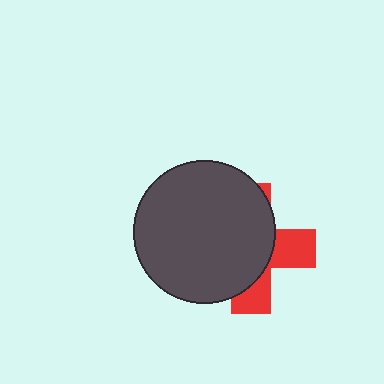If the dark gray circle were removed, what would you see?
You would see the complete red cross.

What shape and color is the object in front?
The object in front is a dark gray circle.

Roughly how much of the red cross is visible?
A small part of it is visible (roughly 34%).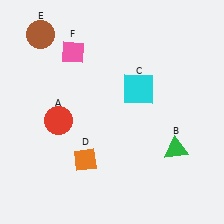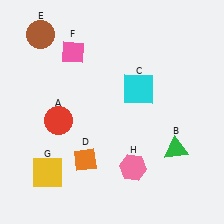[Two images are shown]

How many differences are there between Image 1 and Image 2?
There are 2 differences between the two images.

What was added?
A yellow square (G), a pink hexagon (H) were added in Image 2.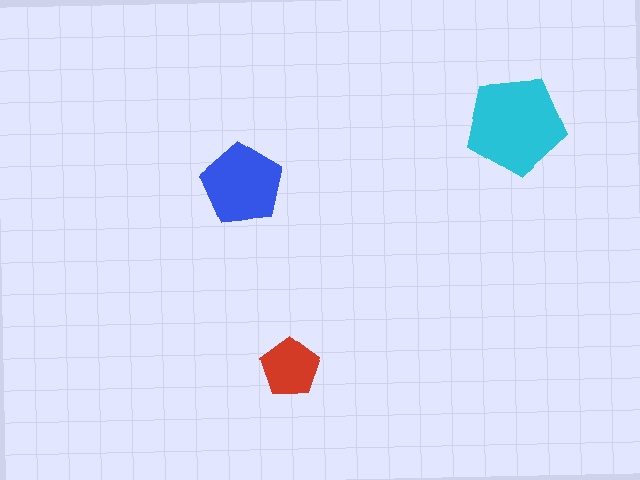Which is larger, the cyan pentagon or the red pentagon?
The cyan one.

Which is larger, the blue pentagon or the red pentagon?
The blue one.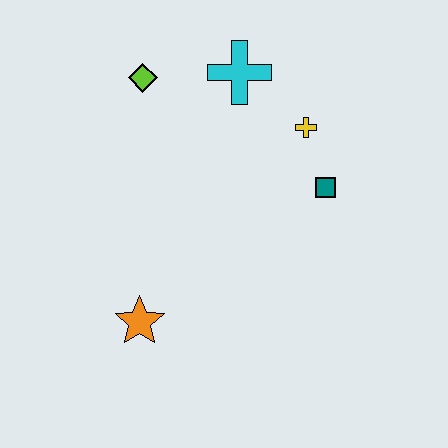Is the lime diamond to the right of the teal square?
No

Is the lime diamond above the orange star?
Yes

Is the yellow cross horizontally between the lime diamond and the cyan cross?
No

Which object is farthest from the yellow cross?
The orange star is farthest from the yellow cross.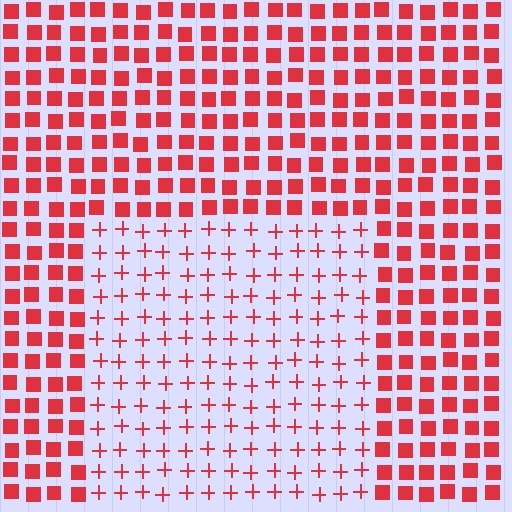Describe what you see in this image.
The image is filled with small red elements arranged in a uniform grid. A rectangle-shaped region contains plus signs, while the surrounding area contains squares. The boundary is defined purely by the change in element shape.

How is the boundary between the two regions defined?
The boundary is defined by a change in element shape: plus signs inside vs. squares outside. All elements share the same color and spacing.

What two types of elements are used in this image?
The image uses plus signs inside the rectangle region and squares outside it.